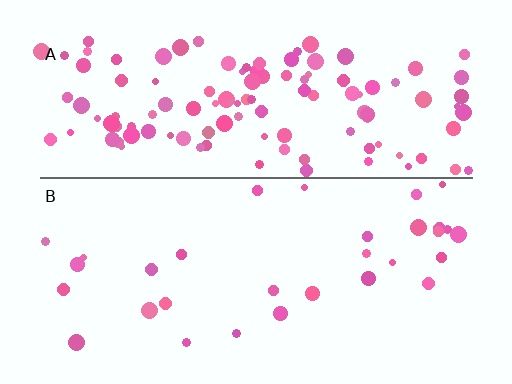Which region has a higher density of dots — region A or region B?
A (the top).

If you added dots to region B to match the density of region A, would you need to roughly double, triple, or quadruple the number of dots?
Approximately quadruple.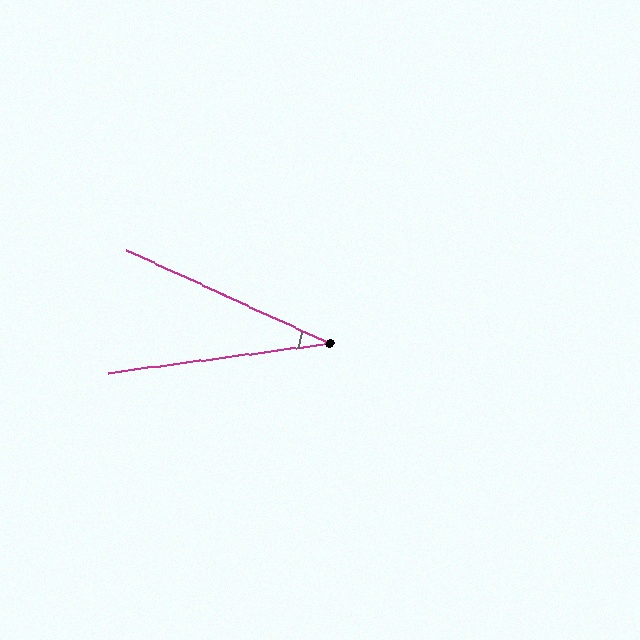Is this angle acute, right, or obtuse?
It is acute.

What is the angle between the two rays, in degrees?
Approximately 32 degrees.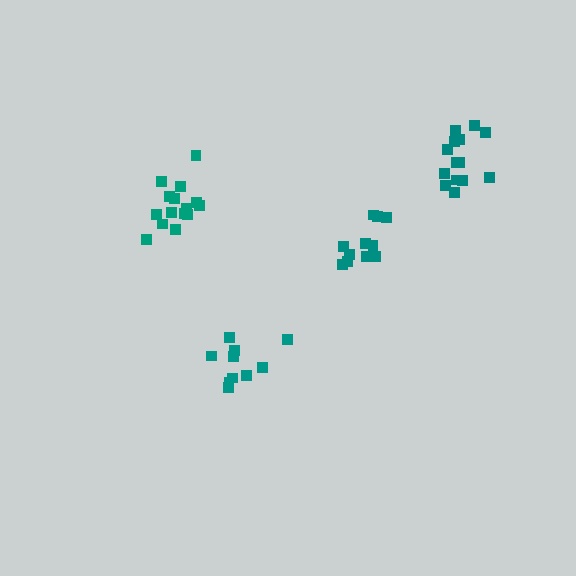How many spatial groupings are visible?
There are 4 spatial groupings.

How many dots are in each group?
Group 1: 15 dots, Group 2: 11 dots, Group 3: 10 dots, Group 4: 14 dots (50 total).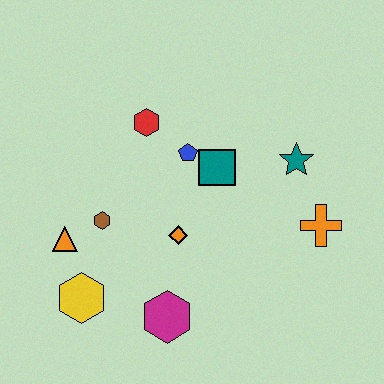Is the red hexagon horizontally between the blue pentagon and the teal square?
No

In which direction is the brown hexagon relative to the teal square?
The brown hexagon is to the left of the teal square.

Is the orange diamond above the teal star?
No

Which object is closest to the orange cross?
The teal star is closest to the orange cross.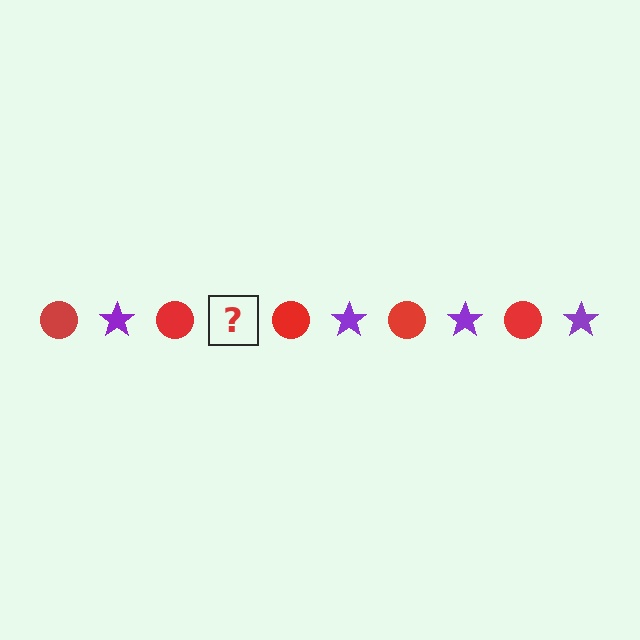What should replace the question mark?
The question mark should be replaced with a purple star.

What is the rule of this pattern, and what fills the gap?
The rule is that the pattern alternates between red circle and purple star. The gap should be filled with a purple star.